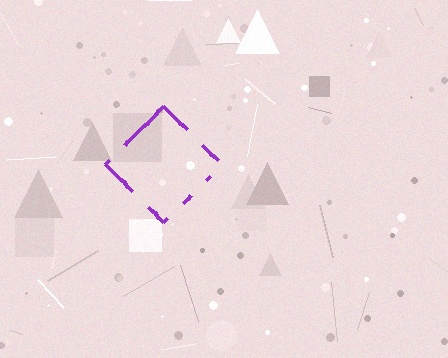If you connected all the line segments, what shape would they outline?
They would outline a diamond.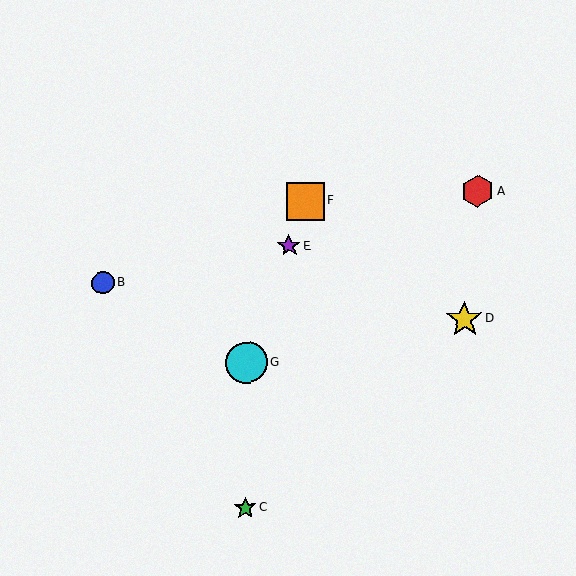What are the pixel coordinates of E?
Object E is at (289, 246).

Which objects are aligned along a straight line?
Objects E, F, G are aligned along a straight line.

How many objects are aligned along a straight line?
3 objects (E, F, G) are aligned along a straight line.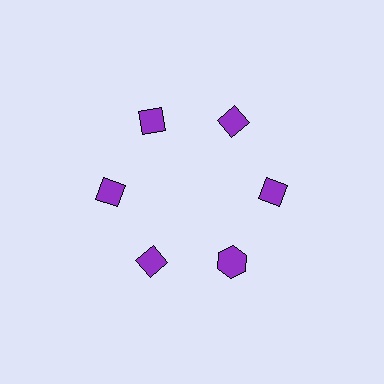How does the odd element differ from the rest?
It has a different shape: hexagon instead of diamond.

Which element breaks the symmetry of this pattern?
The purple hexagon at roughly the 5 o'clock position breaks the symmetry. All other shapes are purple diamonds.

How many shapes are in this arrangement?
There are 6 shapes arranged in a ring pattern.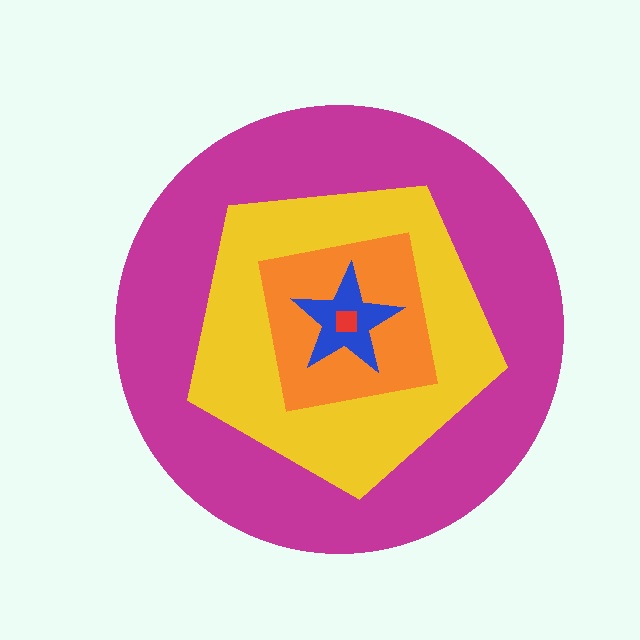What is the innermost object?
The red square.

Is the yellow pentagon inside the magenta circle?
Yes.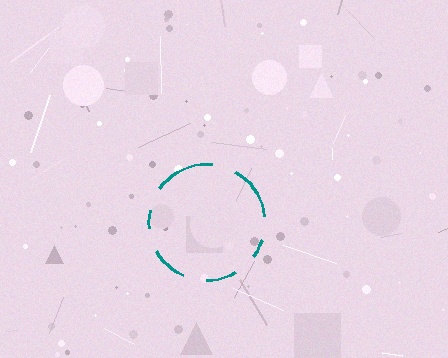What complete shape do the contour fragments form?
The contour fragments form a circle.